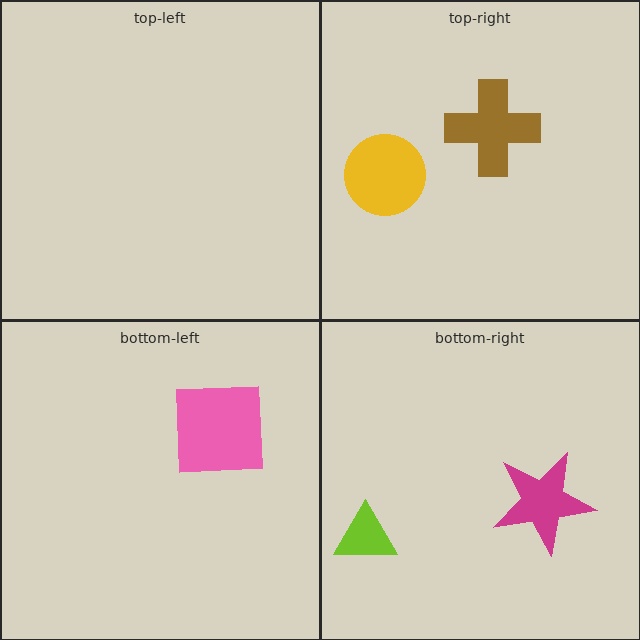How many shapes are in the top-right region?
2.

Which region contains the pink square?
The bottom-left region.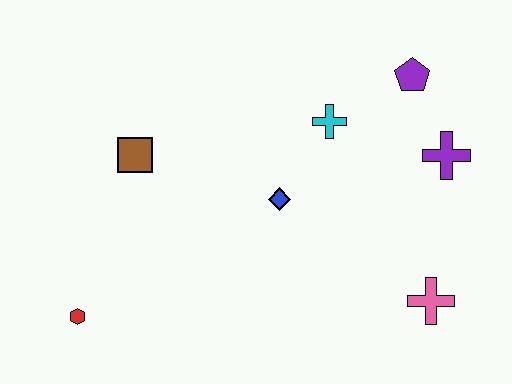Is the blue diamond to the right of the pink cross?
No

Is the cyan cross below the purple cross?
No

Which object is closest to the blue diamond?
The cyan cross is closest to the blue diamond.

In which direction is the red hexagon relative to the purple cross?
The red hexagon is to the left of the purple cross.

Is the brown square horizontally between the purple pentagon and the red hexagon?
Yes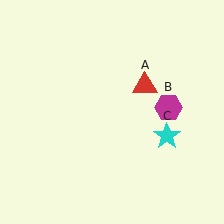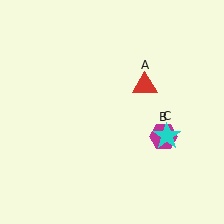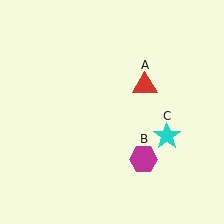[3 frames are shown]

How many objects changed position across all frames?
1 object changed position: magenta hexagon (object B).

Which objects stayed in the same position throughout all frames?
Red triangle (object A) and cyan star (object C) remained stationary.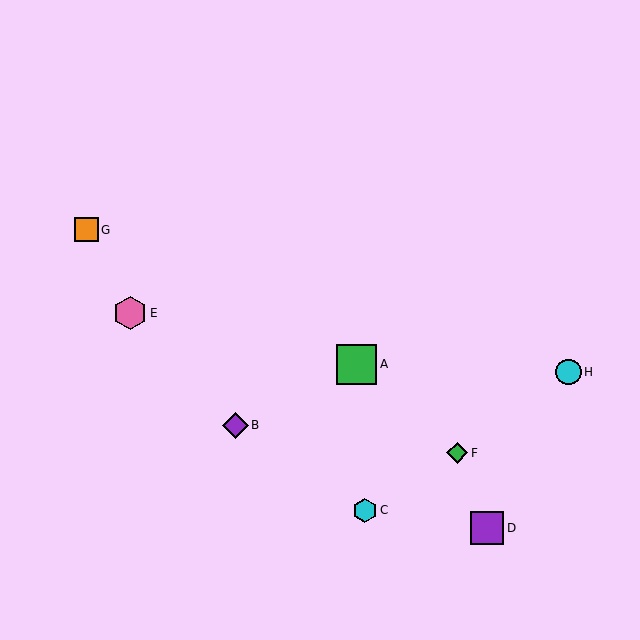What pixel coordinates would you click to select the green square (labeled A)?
Click at (357, 364) to select the green square A.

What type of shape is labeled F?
Shape F is a green diamond.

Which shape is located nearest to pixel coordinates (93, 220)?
The orange square (labeled G) at (86, 230) is nearest to that location.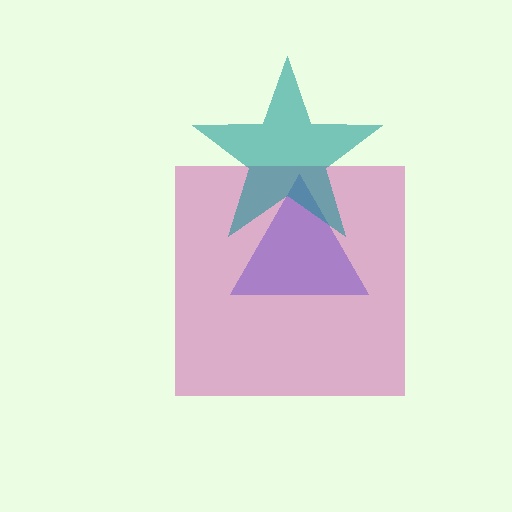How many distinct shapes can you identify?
There are 3 distinct shapes: a blue triangle, a magenta square, a teal star.